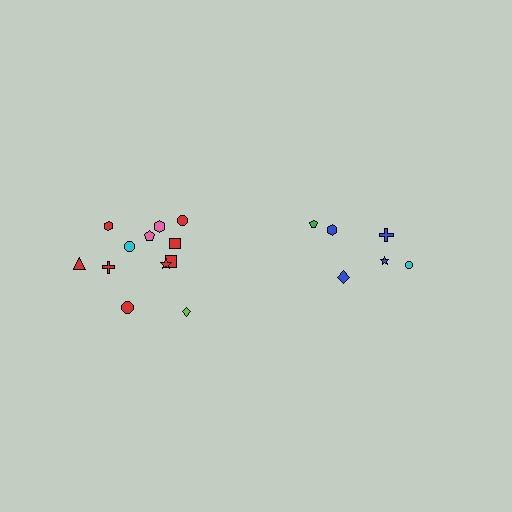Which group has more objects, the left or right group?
The left group.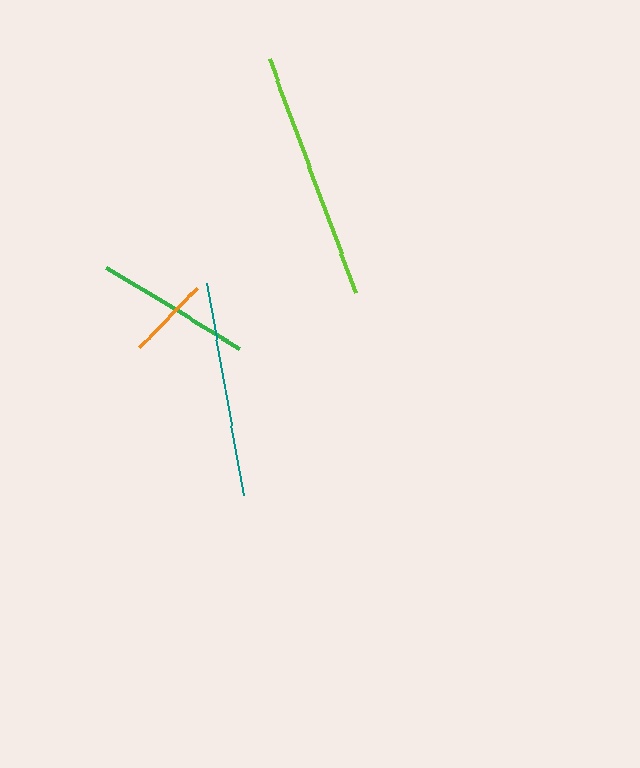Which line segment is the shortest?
The orange line is the shortest at approximately 83 pixels.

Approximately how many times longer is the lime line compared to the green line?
The lime line is approximately 1.6 times the length of the green line.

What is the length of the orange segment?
The orange segment is approximately 83 pixels long.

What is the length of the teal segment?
The teal segment is approximately 215 pixels long.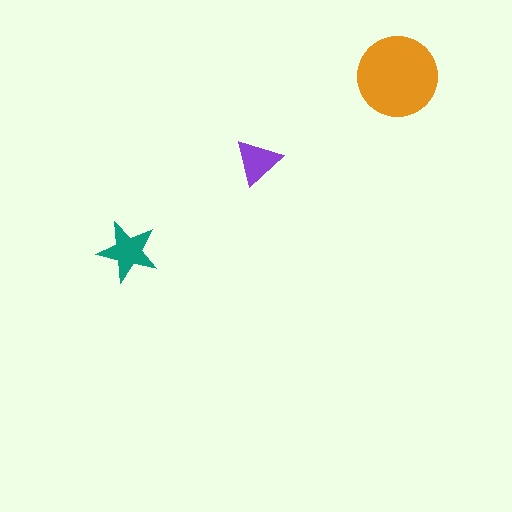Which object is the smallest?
The purple triangle.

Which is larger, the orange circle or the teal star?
The orange circle.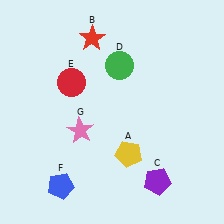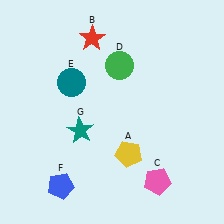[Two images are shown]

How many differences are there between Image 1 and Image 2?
There are 3 differences between the two images.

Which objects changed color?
C changed from purple to pink. E changed from red to teal. G changed from pink to teal.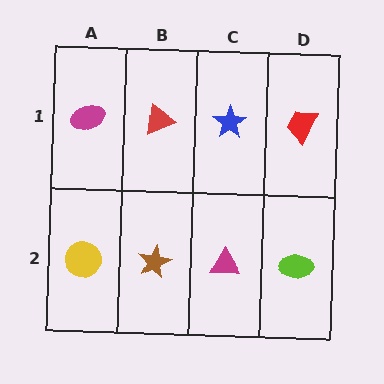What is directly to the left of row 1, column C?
A red triangle.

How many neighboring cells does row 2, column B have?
3.